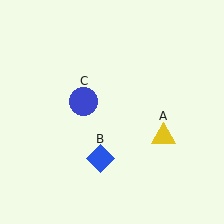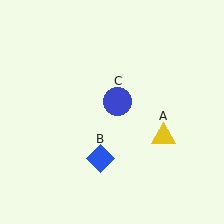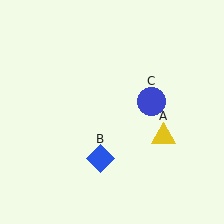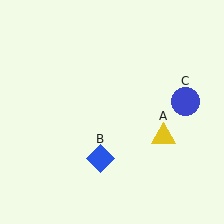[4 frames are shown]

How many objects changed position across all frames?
1 object changed position: blue circle (object C).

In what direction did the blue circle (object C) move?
The blue circle (object C) moved right.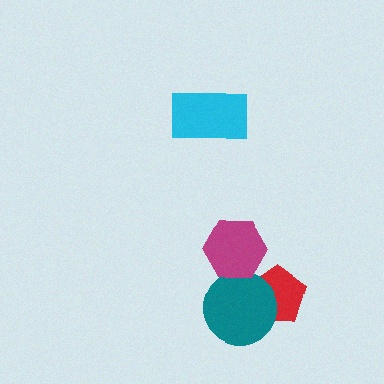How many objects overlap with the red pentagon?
1 object overlaps with the red pentagon.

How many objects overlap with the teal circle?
2 objects overlap with the teal circle.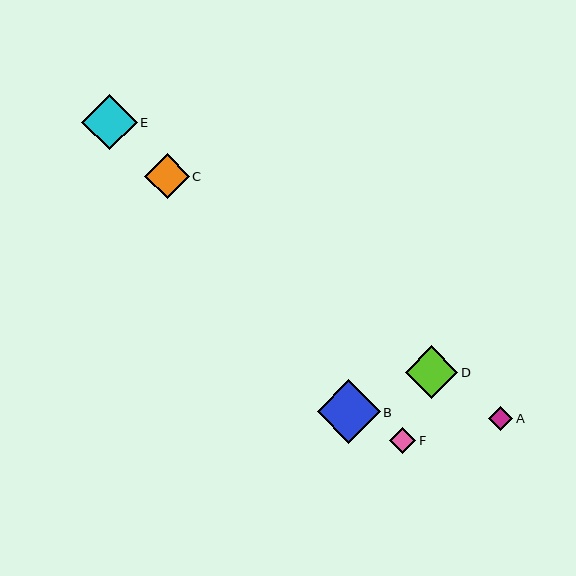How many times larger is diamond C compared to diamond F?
Diamond C is approximately 1.7 times the size of diamond F.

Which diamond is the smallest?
Diamond A is the smallest with a size of approximately 24 pixels.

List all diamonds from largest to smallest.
From largest to smallest: B, E, D, C, F, A.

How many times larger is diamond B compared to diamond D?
Diamond B is approximately 1.2 times the size of diamond D.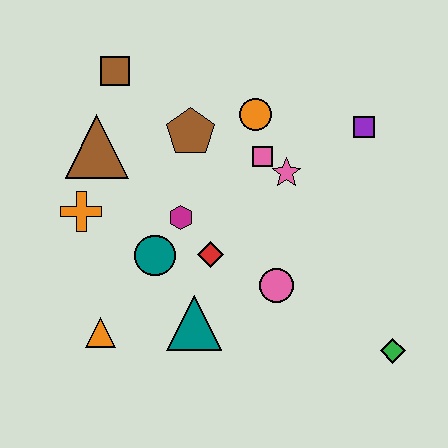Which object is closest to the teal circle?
The magenta hexagon is closest to the teal circle.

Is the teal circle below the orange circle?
Yes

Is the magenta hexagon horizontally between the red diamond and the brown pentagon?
No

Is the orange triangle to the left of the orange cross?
No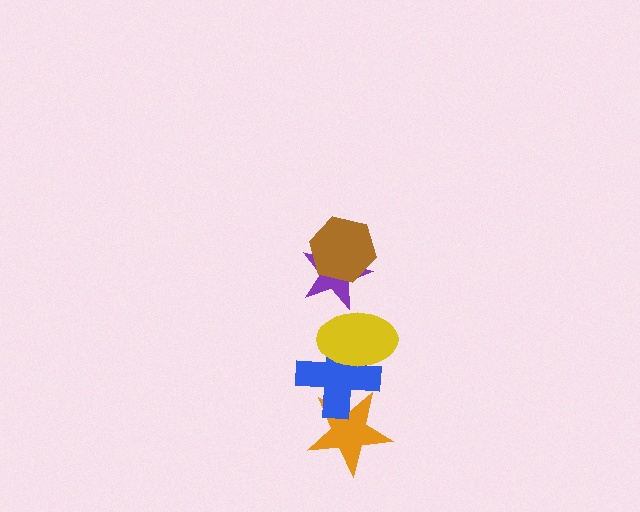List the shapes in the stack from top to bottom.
From top to bottom: the brown hexagon, the purple star, the yellow ellipse, the blue cross, the orange star.